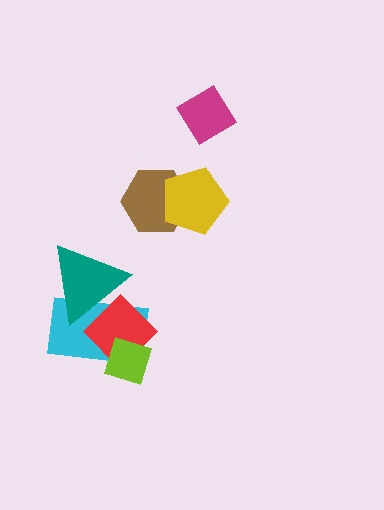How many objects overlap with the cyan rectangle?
3 objects overlap with the cyan rectangle.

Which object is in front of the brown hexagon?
The yellow pentagon is in front of the brown hexagon.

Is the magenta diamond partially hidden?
No, no other shape covers it.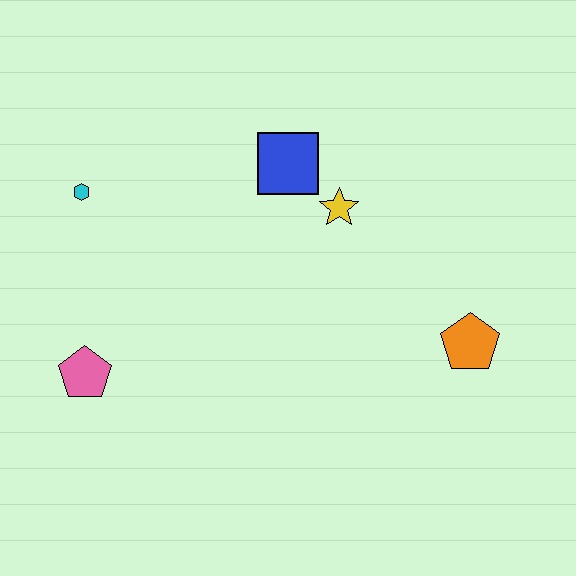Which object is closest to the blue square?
The yellow star is closest to the blue square.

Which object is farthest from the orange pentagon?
The cyan hexagon is farthest from the orange pentagon.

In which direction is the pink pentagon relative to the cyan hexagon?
The pink pentagon is below the cyan hexagon.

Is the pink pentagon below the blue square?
Yes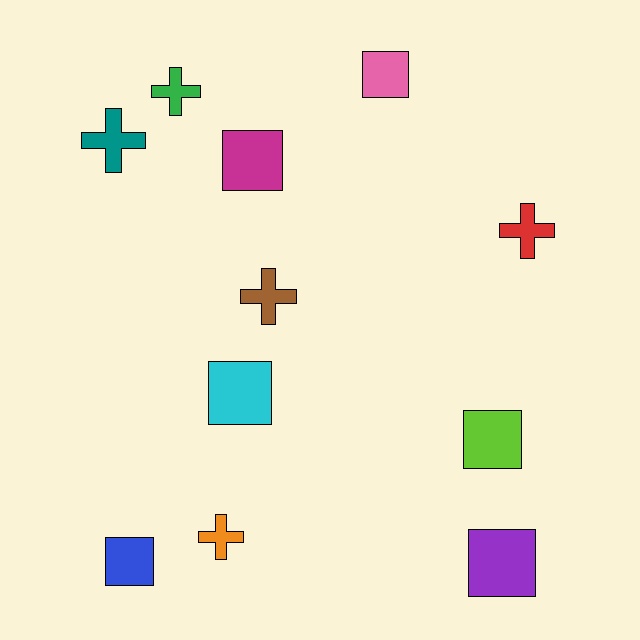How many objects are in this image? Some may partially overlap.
There are 11 objects.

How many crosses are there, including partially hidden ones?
There are 5 crosses.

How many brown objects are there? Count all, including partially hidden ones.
There is 1 brown object.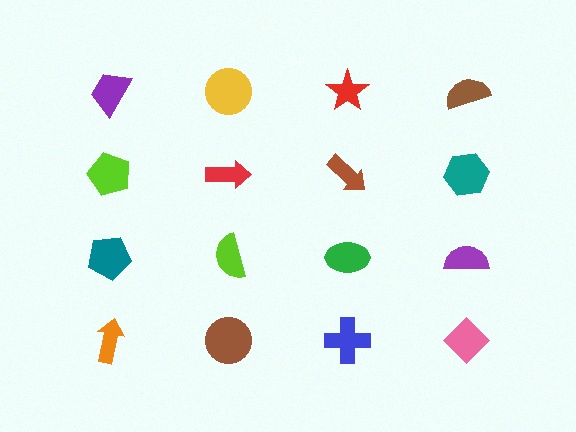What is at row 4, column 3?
A blue cross.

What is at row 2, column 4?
A teal hexagon.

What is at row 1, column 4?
A brown semicircle.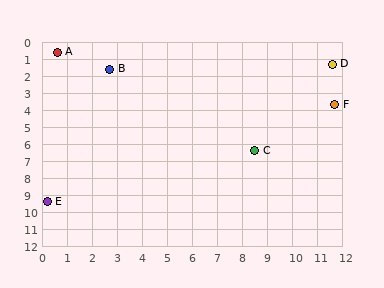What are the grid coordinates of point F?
Point F is at approximately (11.7, 3.7).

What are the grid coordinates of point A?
Point A is at approximately (0.6, 0.6).